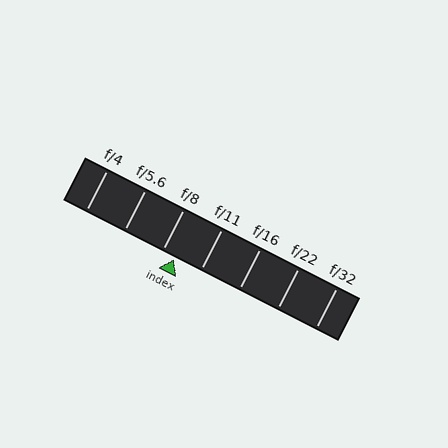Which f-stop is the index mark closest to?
The index mark is closest to f/8.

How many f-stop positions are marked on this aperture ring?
There are 7 f-stop positions marked.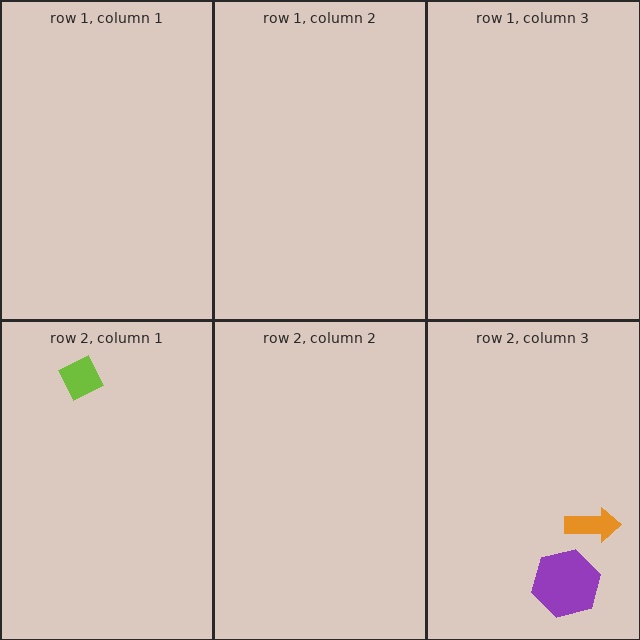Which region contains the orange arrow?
The row 2, column 3 region.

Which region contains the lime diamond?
The row 2, column 1 region.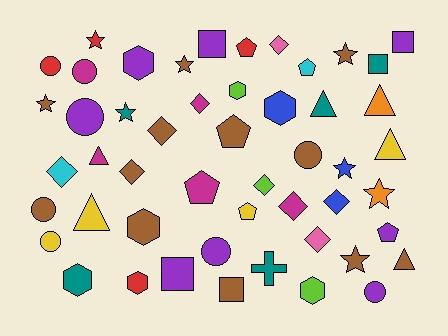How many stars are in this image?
There are 8 stars.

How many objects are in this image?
There are 50 objects.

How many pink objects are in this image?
There are 2 pink objects.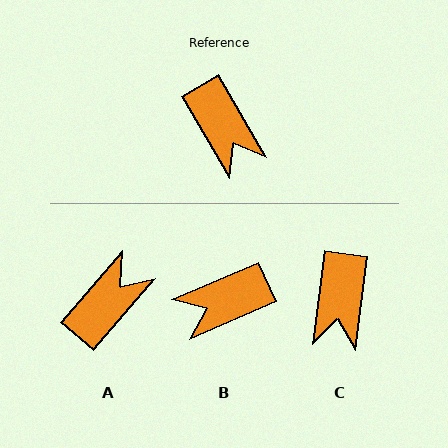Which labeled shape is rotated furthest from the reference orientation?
A, about 109 degrees away.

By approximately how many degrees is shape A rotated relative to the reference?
Approximately 109 degrees counter-clockwise.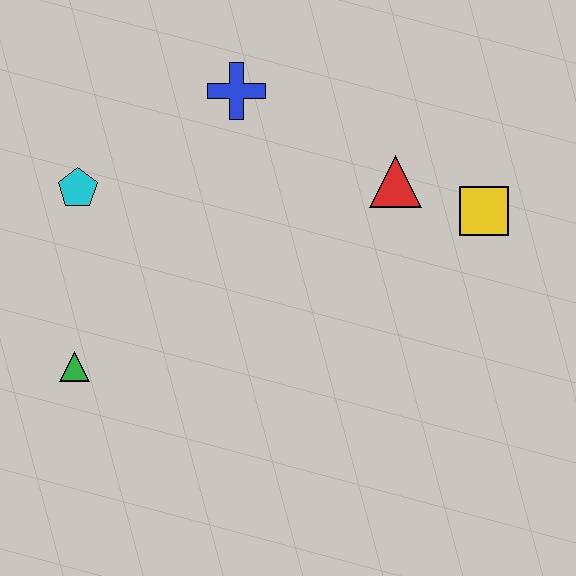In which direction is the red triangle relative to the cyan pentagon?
The red triangle is to the right of the cyan pentagon.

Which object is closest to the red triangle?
The yellow square is closest to the red triangle.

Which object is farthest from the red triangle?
The green triangle is farthest from the red triangle.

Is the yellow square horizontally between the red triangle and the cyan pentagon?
No